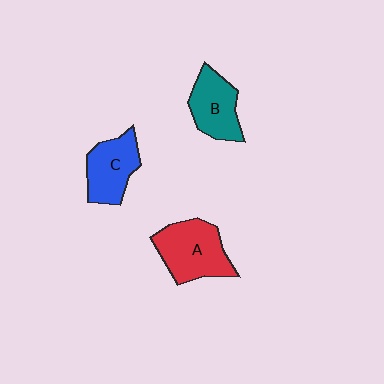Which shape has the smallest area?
Shape B (teal).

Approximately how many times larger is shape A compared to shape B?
Approximately 1.3 times.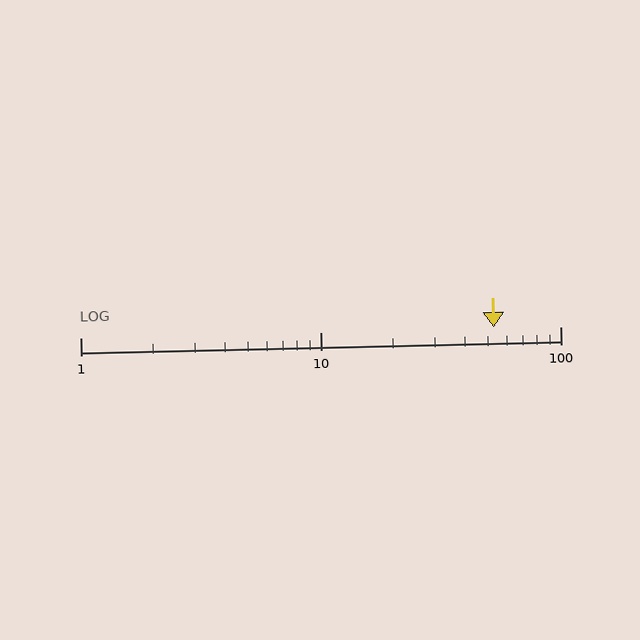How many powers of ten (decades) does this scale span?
The scale spans 2 decades, from 1 to 100.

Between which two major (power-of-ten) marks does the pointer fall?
The pointer is between 10 and 100.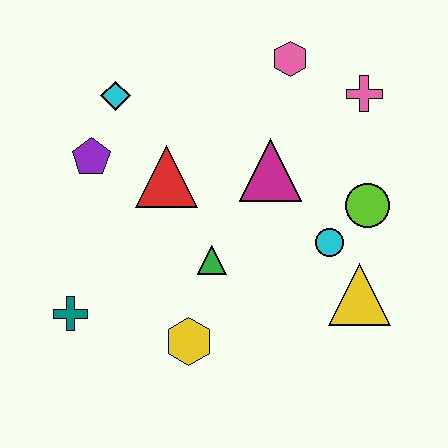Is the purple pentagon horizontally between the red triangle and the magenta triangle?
No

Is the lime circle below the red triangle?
Yes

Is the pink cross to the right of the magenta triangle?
Yes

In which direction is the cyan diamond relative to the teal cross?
The cyan diamond is above the teal cross.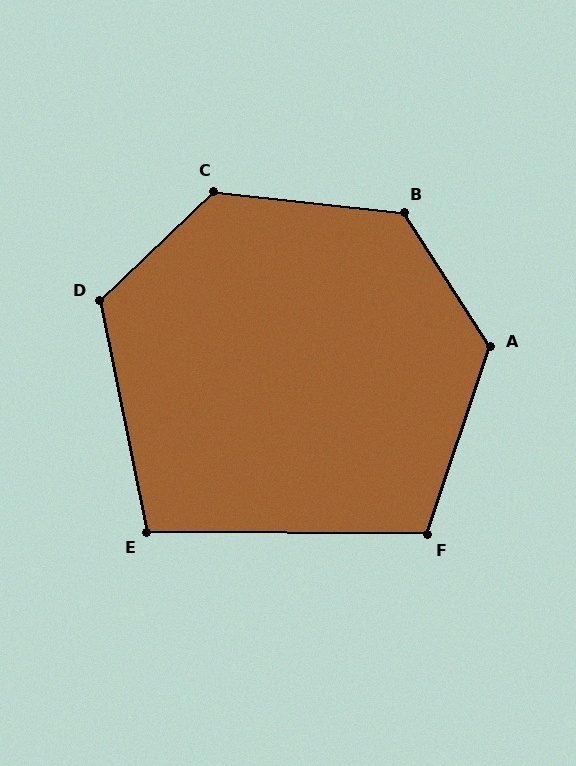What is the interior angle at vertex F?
Approximately 108 degrees (obtuse).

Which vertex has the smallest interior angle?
E, at approximately 102 degrees.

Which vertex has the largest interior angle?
C, at approximately 130 degrees.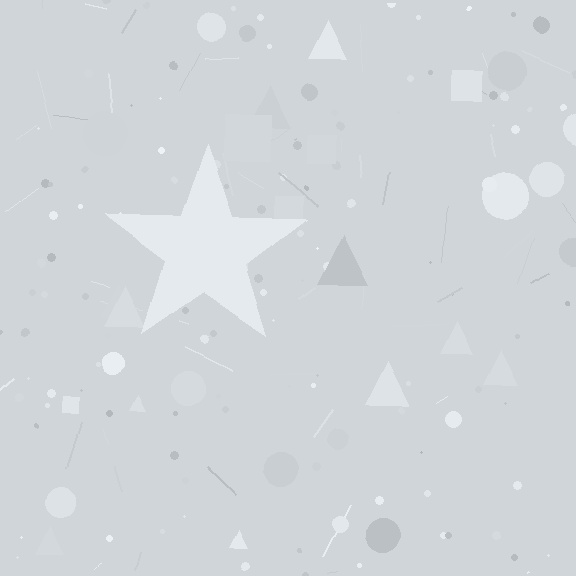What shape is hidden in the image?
A star is hidden in the image.